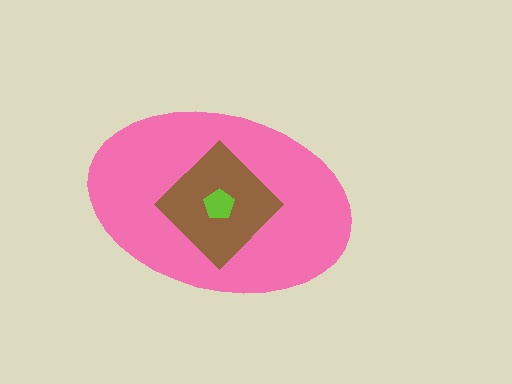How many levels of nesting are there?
3.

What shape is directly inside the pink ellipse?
The brown diamond.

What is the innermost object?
The lime pentagon.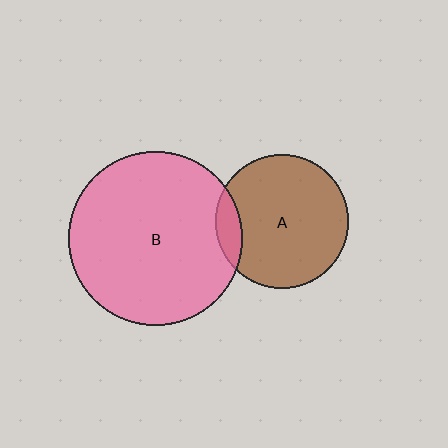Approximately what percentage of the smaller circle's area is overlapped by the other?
Approximately 10%.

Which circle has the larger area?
Circle B (pink).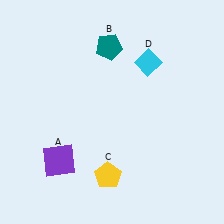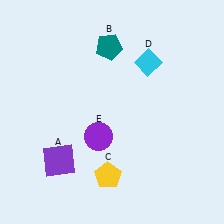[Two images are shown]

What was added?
A purple circle (E) was added in Image 2.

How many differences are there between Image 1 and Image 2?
There is 1 difference between the two images.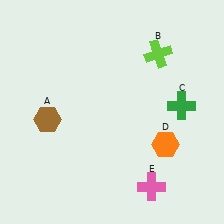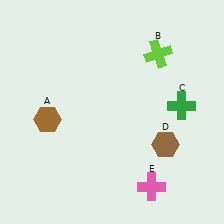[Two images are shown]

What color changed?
The hexagon (D) changed from orange in Image 1 to brown in Image 2.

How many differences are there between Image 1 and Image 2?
There is 1 difference between the two images.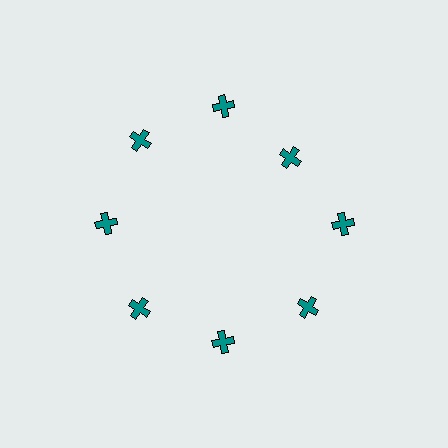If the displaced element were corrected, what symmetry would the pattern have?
It would have 8-fold rotational symmetry — the pattern would map onto itself every 45 degrees.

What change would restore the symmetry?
The symmetry would be restored by moving it outward, back onto the ring so that all 8 crosses sit at equal angles and equal distance from the center.